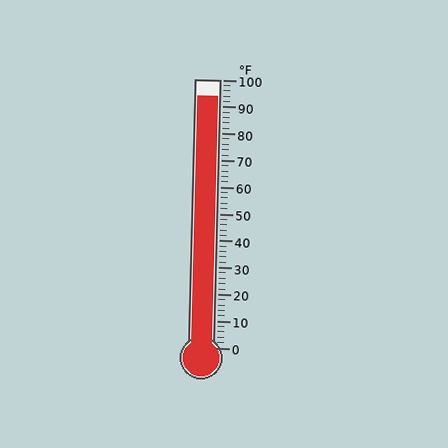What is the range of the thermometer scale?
The thermometer scale ranges from 0°F to 100°F.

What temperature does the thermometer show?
The thermometer shows approximately 94°F.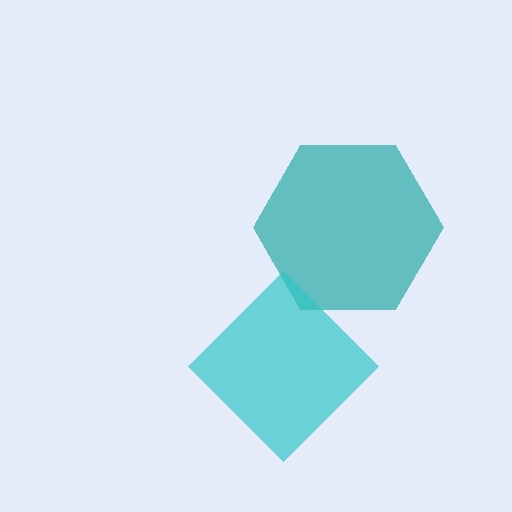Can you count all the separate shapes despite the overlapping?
Yes, there are 2 separate shapes.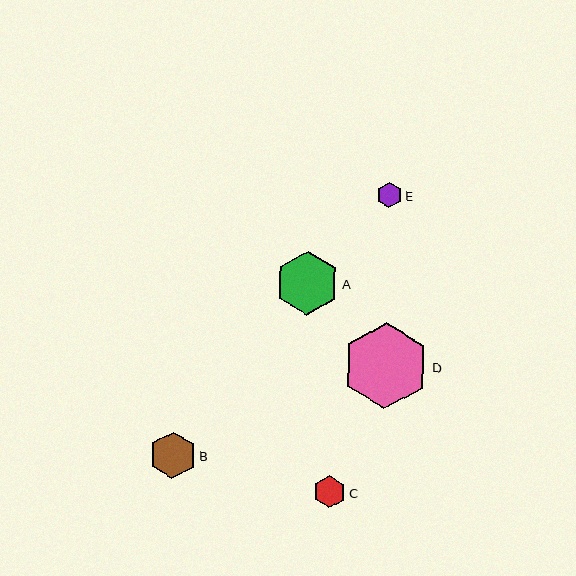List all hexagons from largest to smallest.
From largest to smallest: D, A, B, C, E.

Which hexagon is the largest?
Hexagon D is the largest with a size of approximately 86 pixels.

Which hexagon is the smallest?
Hexagon E is the smallest with a size of approximately 26 pixels.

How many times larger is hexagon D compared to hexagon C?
Hexagon D is approximately 2.7 times the size of hexagon C.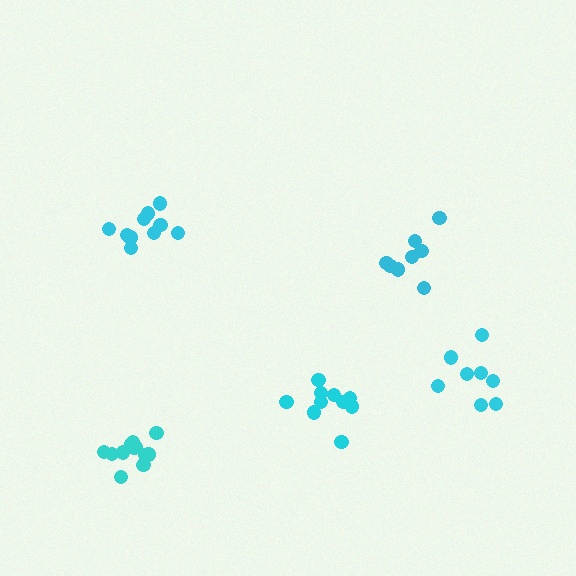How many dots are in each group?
Group 1: 10 dots, Group 2: 8 dots, Group 3: 12 dots, Group 4: 10 dots, Group 5: 8 dots (48 total).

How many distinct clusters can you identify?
There are 5 distinct clusters.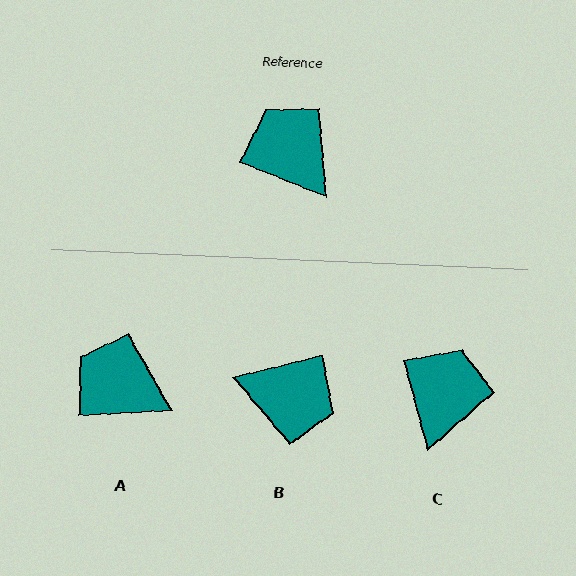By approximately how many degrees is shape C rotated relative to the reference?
Approximately 53 degrees clockwise.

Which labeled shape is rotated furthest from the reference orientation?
B, about 144 degrees away.